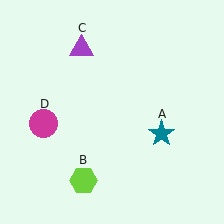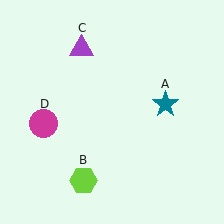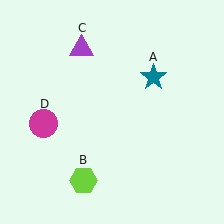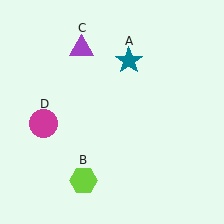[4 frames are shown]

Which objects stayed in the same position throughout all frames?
Lime hexagon (object B) and purple triangle (object C) and magenta circle (object D) remained stationary.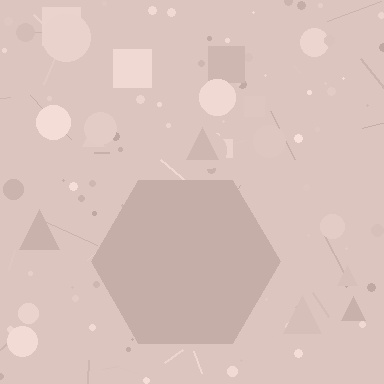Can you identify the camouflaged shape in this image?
The camouflaged shape is a hexagon.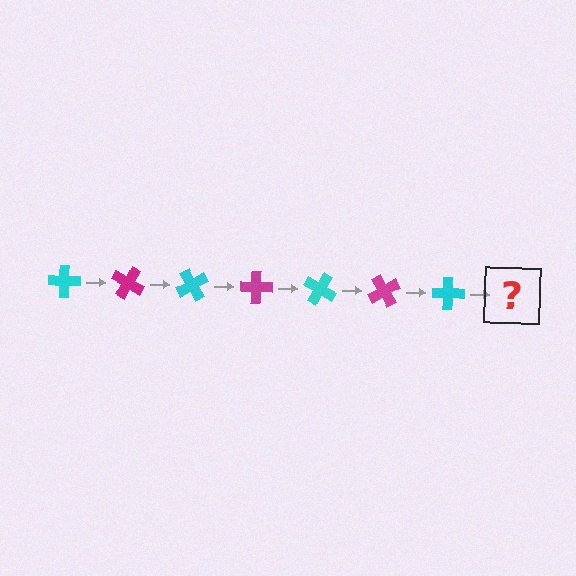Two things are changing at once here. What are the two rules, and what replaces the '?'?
The two rules are that it rotates 30 degrees each step and the color cycles through cyan and magenta. The '?' should be a magenta cross, rotated 210 degrees from the start.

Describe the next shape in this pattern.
It should be a magenta cross, rotated 210 degrees from the start.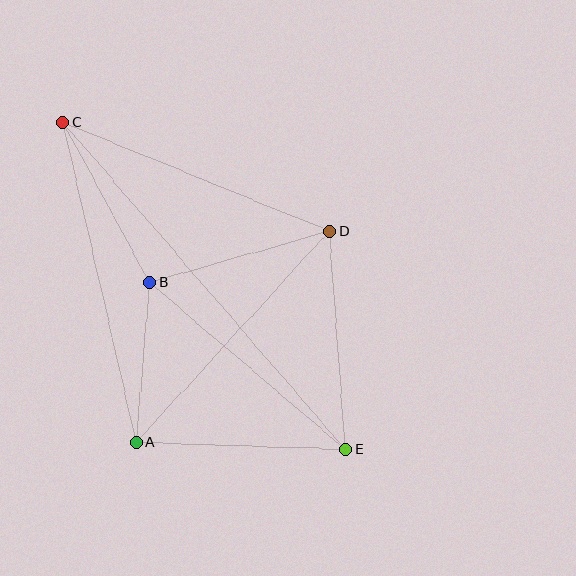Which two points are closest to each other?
Points A and B are closest to each other.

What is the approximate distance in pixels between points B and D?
The distance between B and D is approximately 187 pixels.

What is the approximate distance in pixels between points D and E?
The distance between D and E is approximately 219 pixels.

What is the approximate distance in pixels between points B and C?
The distance between B and C is approximately 182 pixels.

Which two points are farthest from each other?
Points C and E are farthest from each other.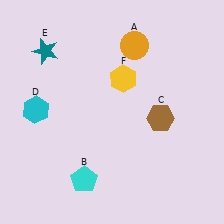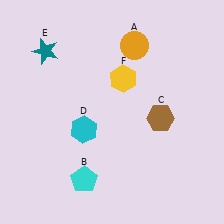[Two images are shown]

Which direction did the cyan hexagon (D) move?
The cyan hexagon (D) moved right.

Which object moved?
The cyan hexagon (D) moved right.